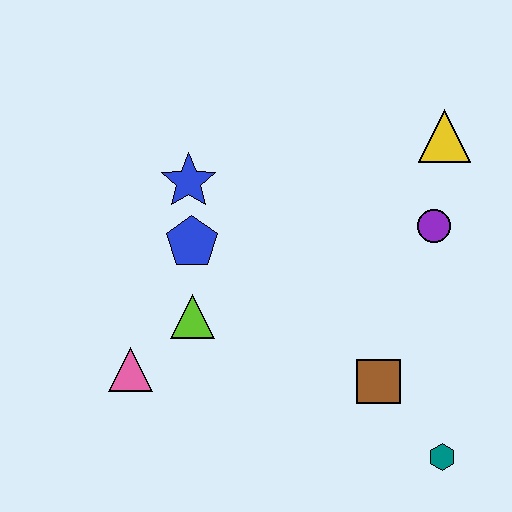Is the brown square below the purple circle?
Yes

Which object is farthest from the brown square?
The blue star is farthest from the brown square.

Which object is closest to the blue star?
The blue pentagon is closest to the blue star.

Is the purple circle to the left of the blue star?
No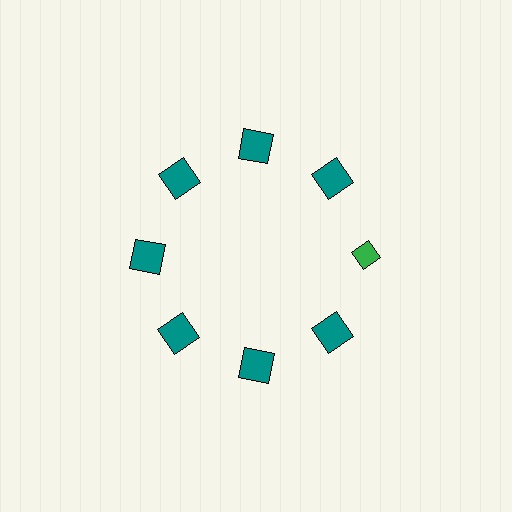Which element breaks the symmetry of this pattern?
The green diamond at roughly the 3 o'clock position breaks the symmetry. All other shapes are teal squares.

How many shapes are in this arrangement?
There are 8 shapes arranged in a ring pattern.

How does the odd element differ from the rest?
It differs in both color (green instead of teal) and shape (diamond instead of square).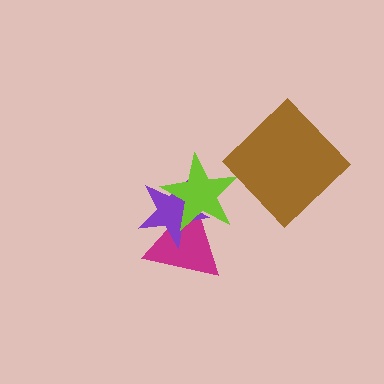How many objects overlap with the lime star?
2 objects overlap with the lime star.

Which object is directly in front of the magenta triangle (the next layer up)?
The purple star is directly in front of the magenta triangle.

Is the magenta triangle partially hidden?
Yes, it is partially covered by another shape.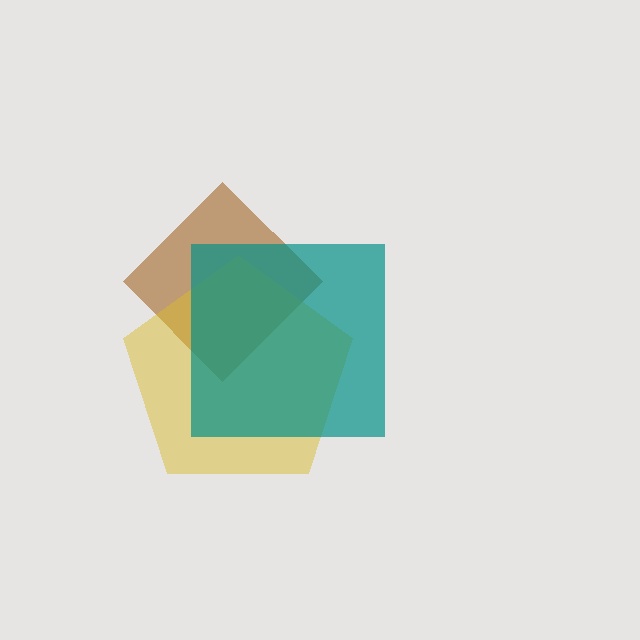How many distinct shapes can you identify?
There are 3 distinct shapes: a brown diamond, a yellow pentagon, a teal square.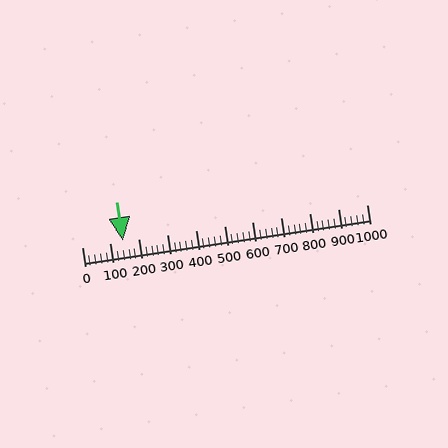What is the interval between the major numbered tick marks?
The major tick marks are spaced 100 units apart.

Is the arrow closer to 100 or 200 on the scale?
The arrow is closer to 100.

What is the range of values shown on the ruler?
The ruler shows values from 0 to 1000.